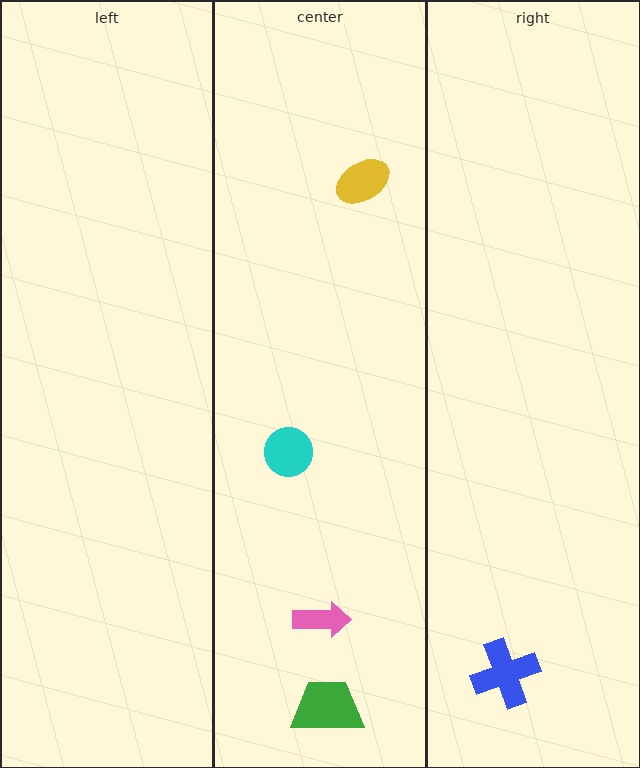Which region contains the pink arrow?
The center region.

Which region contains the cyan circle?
The center region.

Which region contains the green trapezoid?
The center region.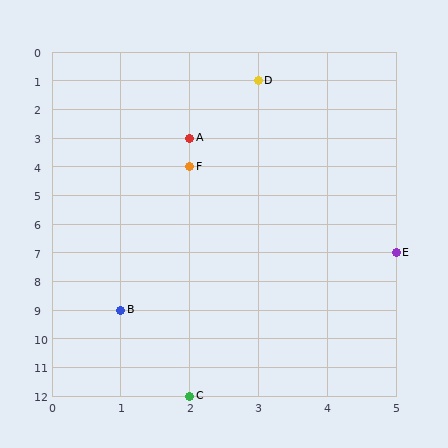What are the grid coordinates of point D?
Point D is at grid coordinates (3, 1).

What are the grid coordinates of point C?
Point C is at grid coordinates (2, 12).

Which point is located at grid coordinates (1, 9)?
Point B is at (1, 9).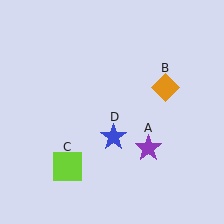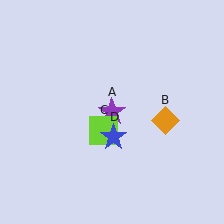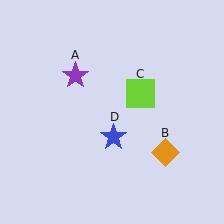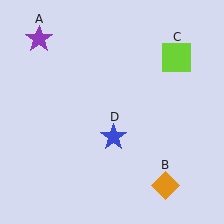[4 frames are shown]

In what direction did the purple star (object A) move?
The purple star (object A) moved up and to the left.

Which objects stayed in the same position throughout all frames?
Blue star (object D) remained stationary.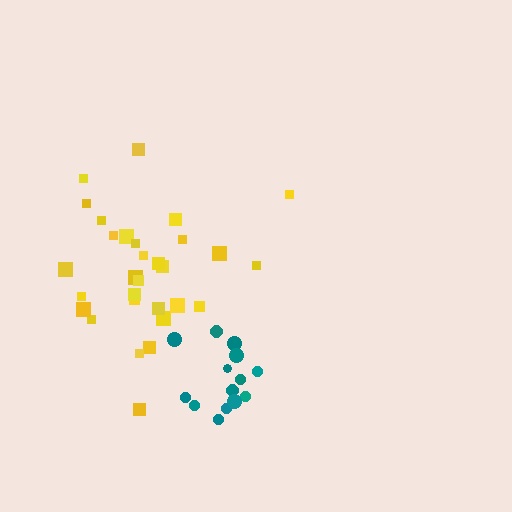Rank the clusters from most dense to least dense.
teal, yellow.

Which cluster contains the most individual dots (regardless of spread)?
Yellow (30).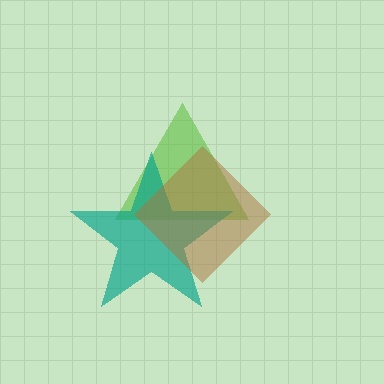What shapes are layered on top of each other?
The layered shapes are: a lime triangle, a teal star, a brown diamond.